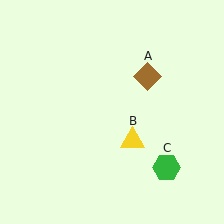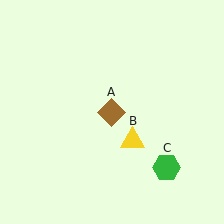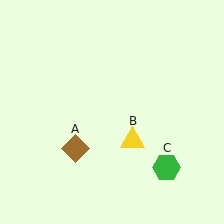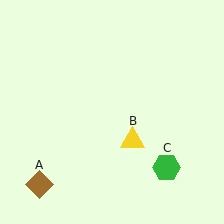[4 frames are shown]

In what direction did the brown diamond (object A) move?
The brown diamond (object A) moved down and to the left.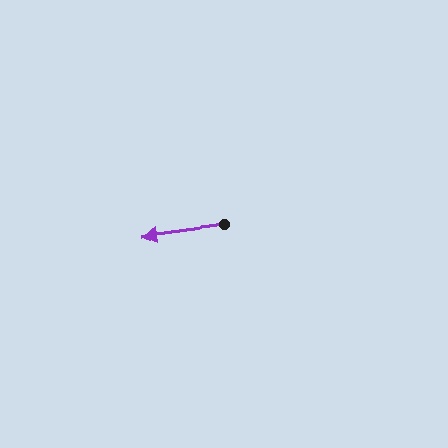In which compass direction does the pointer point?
West.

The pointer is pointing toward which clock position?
Roughly 9 o'clock.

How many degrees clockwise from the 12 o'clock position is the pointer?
Approximately 262 degrees.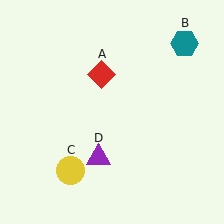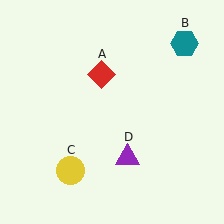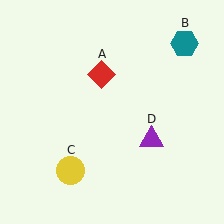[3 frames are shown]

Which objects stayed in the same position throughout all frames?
Red diamond (object A) and teal hexagon (object B) and yellow circle (object C) remained stationary.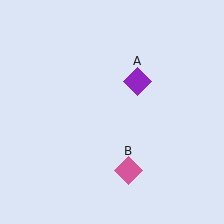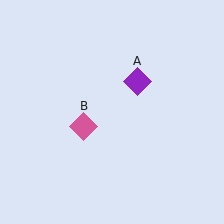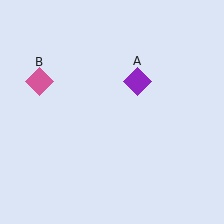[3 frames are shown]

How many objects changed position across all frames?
1 object changed position: pink diamond (object B).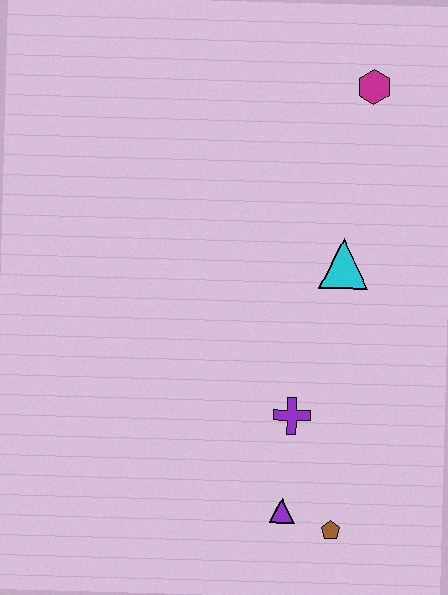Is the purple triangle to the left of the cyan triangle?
Yes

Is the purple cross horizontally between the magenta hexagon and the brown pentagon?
No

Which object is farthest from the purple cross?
The magenta hexagon is farthest from the purple cross.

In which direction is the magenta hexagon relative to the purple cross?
The magenta hexagon is above the purple cross.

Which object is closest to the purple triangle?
The brown pentagon is closest to the purple triangle.